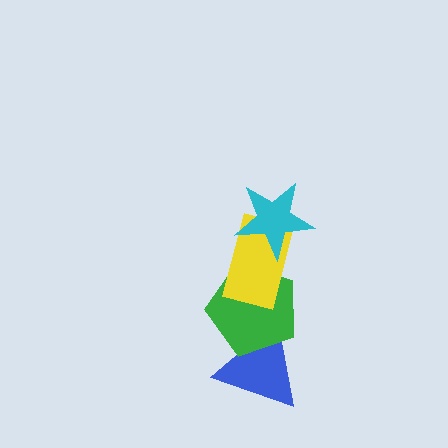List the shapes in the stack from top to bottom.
From top to bottom: the cyan star, the yellow rectangle, the green pentagon, the blue triangle.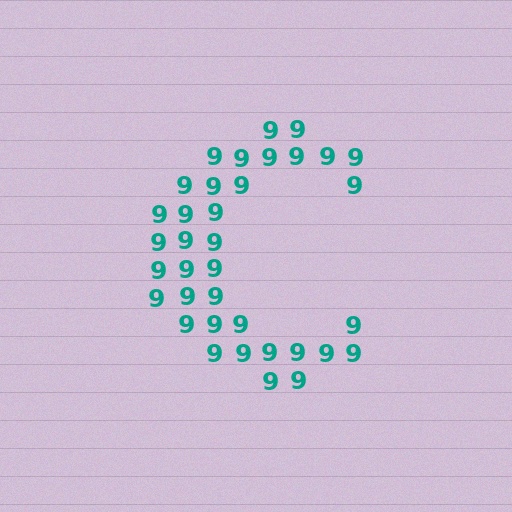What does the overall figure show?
The overall figure shows the letter C.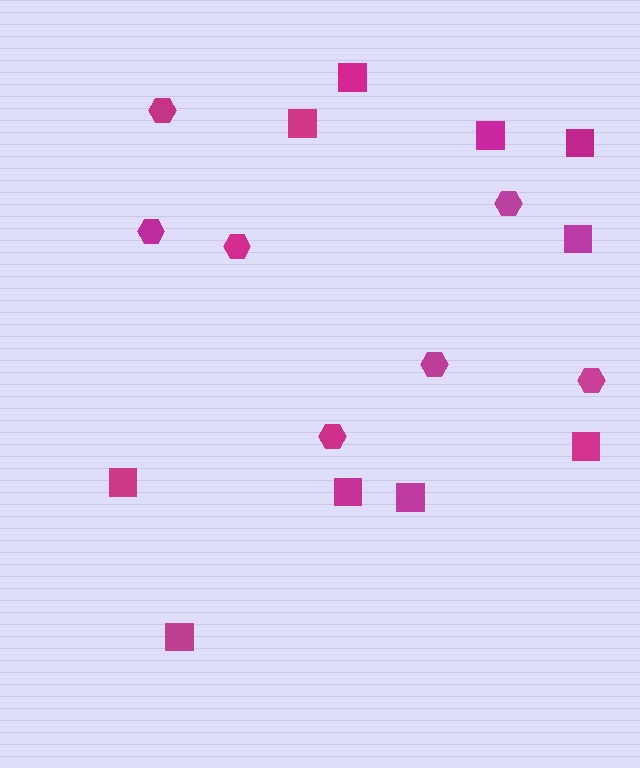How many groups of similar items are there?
There are 2 groups: one group of hexagons (7) and one group of squares (10).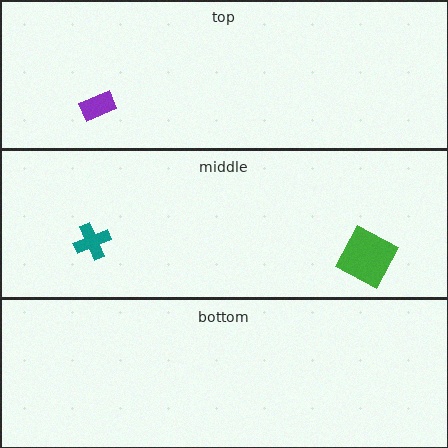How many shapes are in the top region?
1.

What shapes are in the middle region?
The teal cross, the green square.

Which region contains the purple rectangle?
The top region.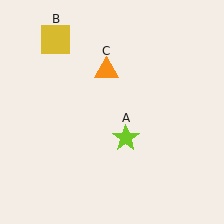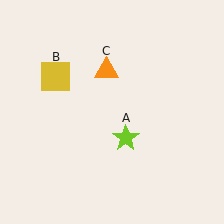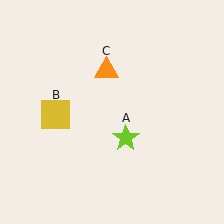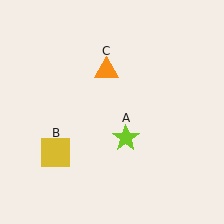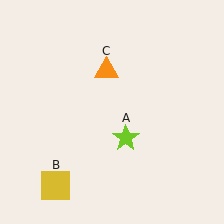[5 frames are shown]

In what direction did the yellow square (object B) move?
The yellow square (object B) moved down.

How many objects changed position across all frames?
1 object changed position: yellow square (object B).